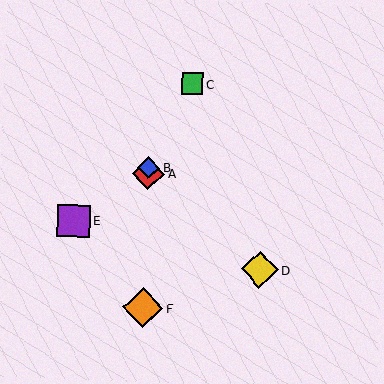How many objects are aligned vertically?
3 objects (A, B, F) are aligned vertically.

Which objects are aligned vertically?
Objects A, B, F are aligned vertically.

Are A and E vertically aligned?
No, A is at x≈148 and E is at x≈74.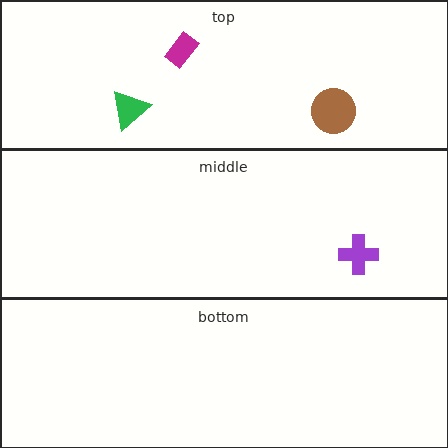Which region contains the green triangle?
The top region.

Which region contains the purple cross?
The middle region.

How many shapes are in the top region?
3.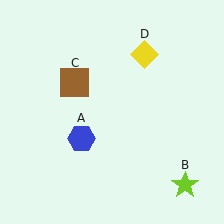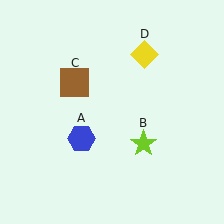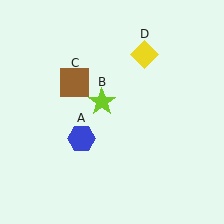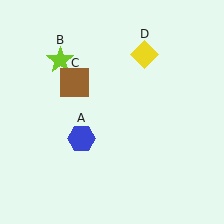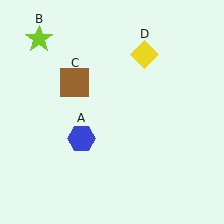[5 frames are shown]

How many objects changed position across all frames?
1 object changed position: lime star (object B).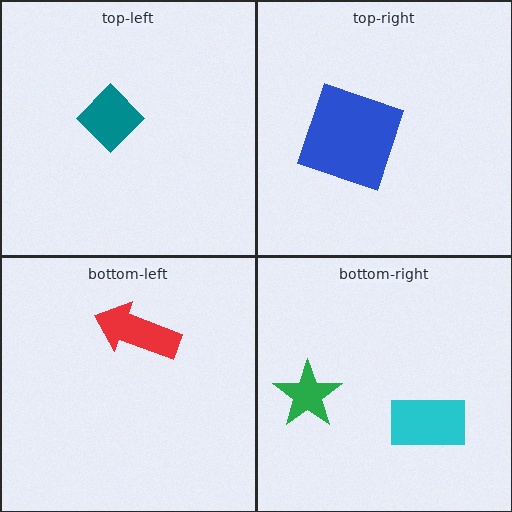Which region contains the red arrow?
The bottom-left region.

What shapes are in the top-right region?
The blue square.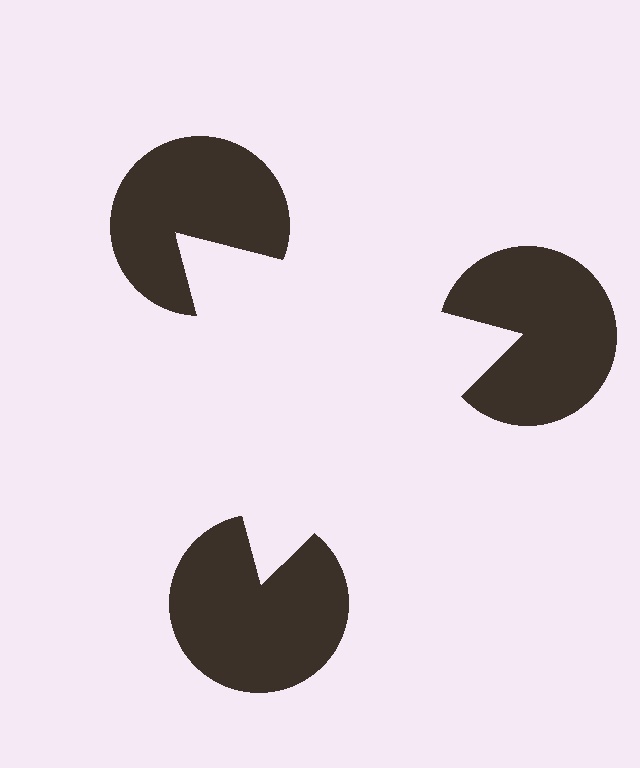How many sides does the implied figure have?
3 sides.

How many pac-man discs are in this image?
There are 3 — one at each vertex of the illusory triangle.